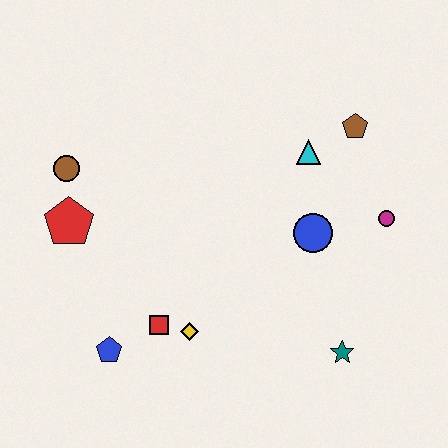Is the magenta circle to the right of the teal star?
Yes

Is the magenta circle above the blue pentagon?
Yes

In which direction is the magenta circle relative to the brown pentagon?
The magenta circle is below the brown pentagon.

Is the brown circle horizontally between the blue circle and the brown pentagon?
No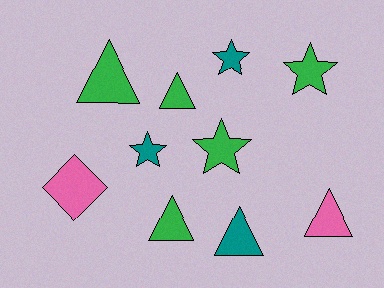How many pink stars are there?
There are no pink stars.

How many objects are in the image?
There are 10 objects.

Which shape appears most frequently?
Triangle, with 5 objects.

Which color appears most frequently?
Green, with 5 objects.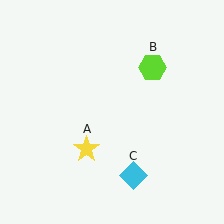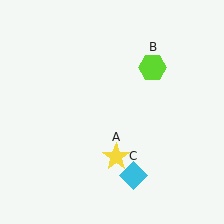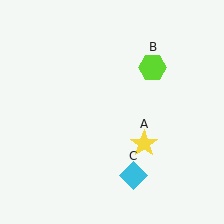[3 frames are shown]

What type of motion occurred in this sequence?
The yellow star (object A) rotated counterclockwise around the center of the scene.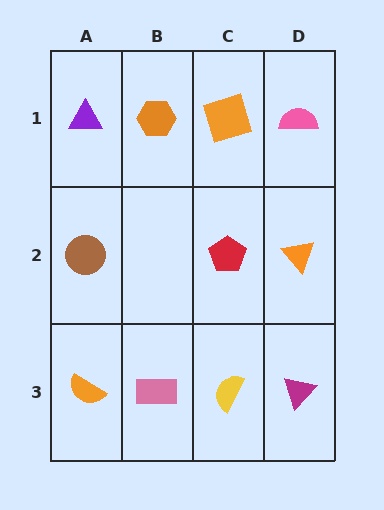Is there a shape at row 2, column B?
No, that cell is empty.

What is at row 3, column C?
A yellow semicircle.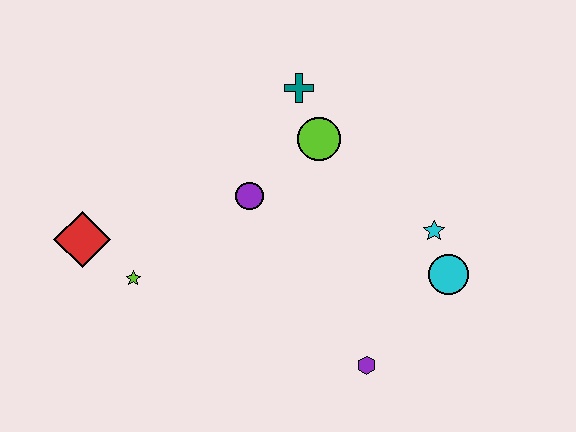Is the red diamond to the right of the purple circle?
No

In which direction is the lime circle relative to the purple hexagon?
The lime circle is above the purple hexagon.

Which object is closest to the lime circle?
The teal cross is closest to the lime circle.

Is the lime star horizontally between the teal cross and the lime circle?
No